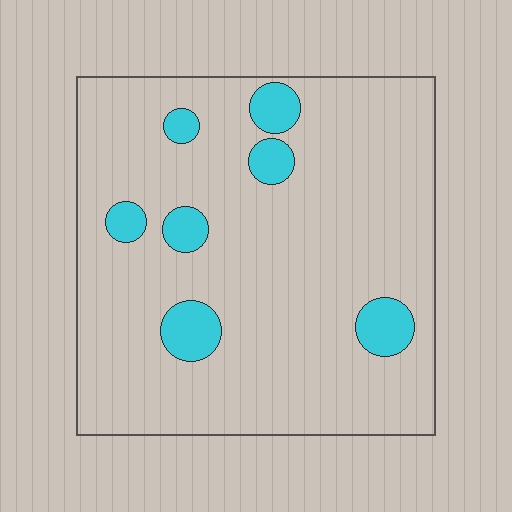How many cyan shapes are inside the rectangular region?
7.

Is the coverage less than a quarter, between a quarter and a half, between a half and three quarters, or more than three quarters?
Less than a quarter.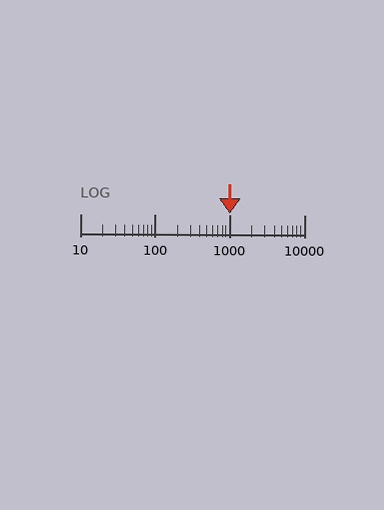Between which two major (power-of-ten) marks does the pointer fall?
The pointer is between 100 and 1000.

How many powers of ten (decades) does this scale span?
The scale spans 3 decades, from 10 to 10000.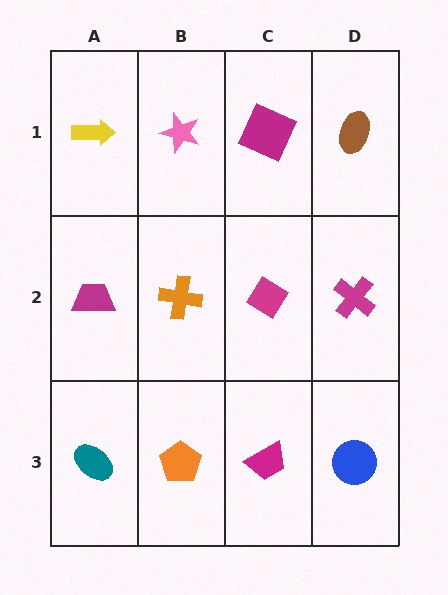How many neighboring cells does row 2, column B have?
4.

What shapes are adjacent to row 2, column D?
A brown ellipse (row 1, column D), a blue circle (row 3, column D), a magenta diamond (row 2, column C).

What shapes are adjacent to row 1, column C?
A magenta diamond (row 2, column C), a pink star (row 1, column B), a brown ellipse (row 1, column D).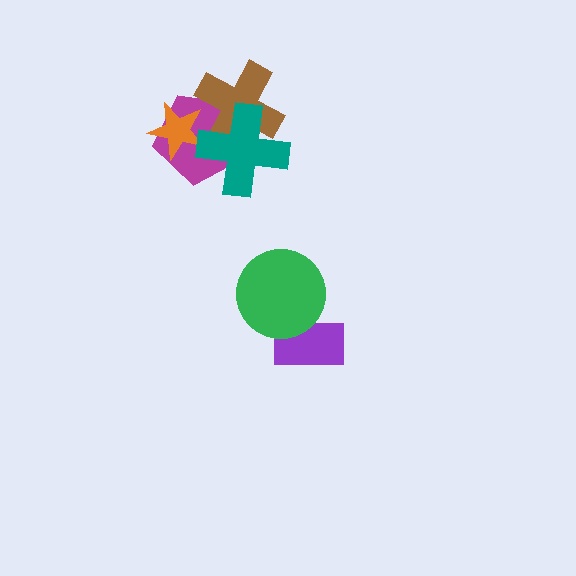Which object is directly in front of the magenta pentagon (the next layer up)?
The orange star is directly in front of the magenta pentagon.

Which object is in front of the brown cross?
The teal cross is in front of the brown cross.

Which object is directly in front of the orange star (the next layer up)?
The brown cross is directly in front of the orange star.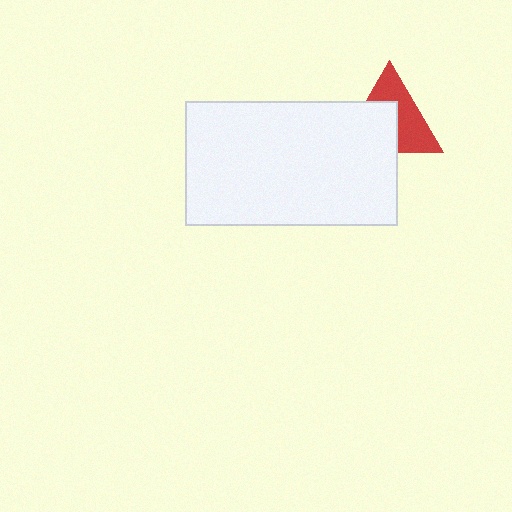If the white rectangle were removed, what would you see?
You would see the complete red triangle.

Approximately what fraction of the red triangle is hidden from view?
Roughly 48% of the red triangle is hidden behind the white rectangle.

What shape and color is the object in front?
The object in front is a white rectangle.